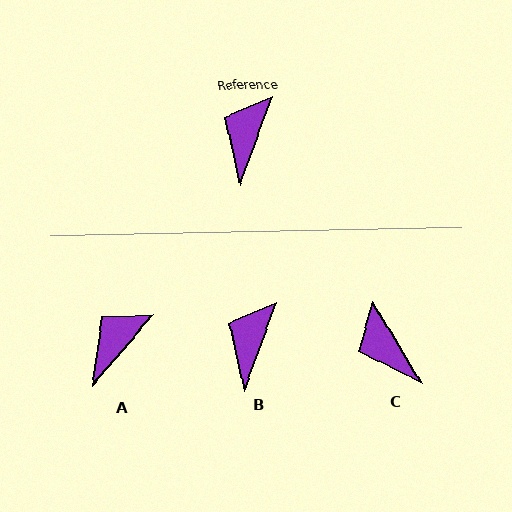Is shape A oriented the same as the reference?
No, it is off by about 20 degrees.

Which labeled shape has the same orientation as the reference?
B.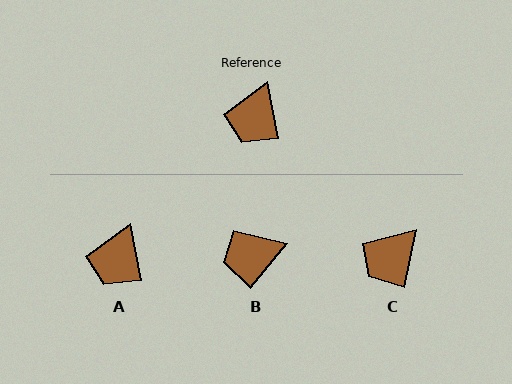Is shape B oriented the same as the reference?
No, it is off by about 50 degrees.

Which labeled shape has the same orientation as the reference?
A.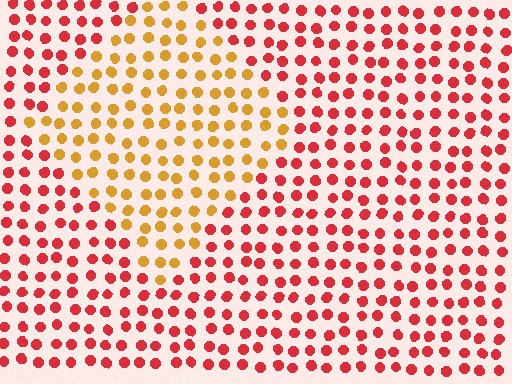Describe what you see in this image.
The image is filled with small red elements in a uniform arrangement. A diamond-shaped region is visible where the elements are tinted to a slightly different hue, forming a subtle color boundary.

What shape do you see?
I see a diamond.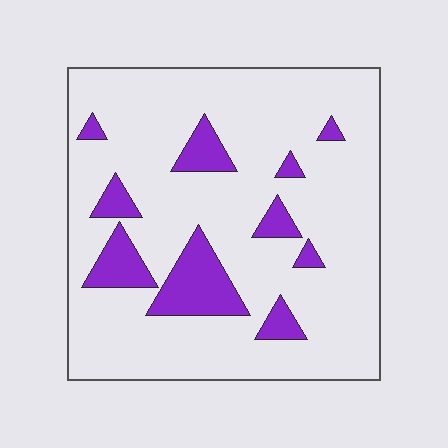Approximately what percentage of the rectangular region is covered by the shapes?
Approximately 15%.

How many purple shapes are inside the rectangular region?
10.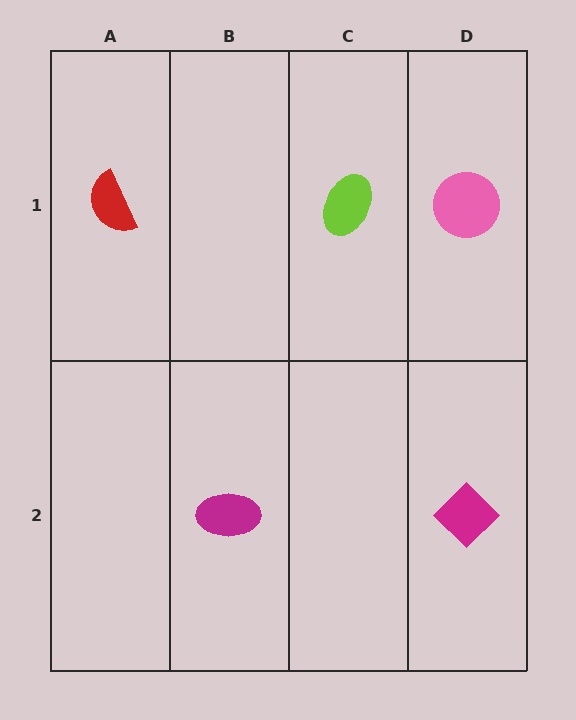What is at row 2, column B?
A magenta ellipse.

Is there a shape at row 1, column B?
No, that cell is empty.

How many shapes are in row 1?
3 shapes.